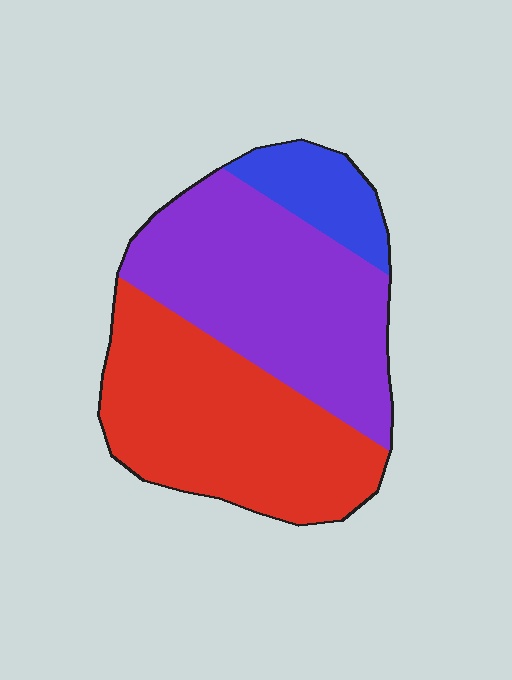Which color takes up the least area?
Blue, at roughly 10%.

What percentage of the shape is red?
Red covers 44% of the shape.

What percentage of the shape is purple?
Purple takes up between a quarter and a half of the shape.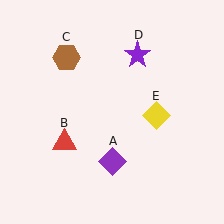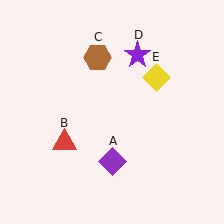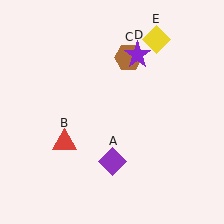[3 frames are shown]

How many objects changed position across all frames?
2 objects changed position: brown hexagon (object C), yellow diamond (object E).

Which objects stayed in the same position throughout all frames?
Purple diamond (object A) and red triangle (object B) and purple star (object D) remained stationary.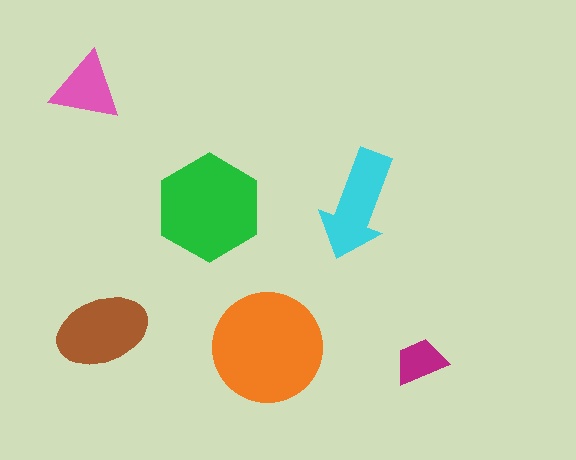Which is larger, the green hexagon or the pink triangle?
The green hexagon.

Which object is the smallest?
The magenta trapezoid.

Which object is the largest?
The orange circle.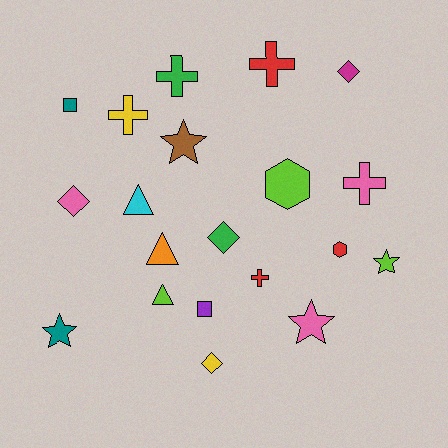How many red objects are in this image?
There are 3 red objects.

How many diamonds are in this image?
There are 4 diamonds.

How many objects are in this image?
There are 20 objects.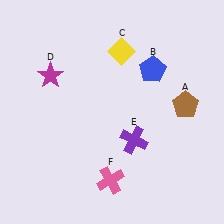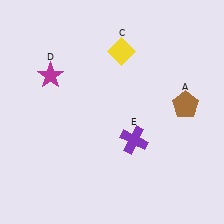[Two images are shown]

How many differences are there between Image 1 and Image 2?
There are 2 differences between the two images.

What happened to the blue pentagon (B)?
The blue pentagon (B) was removed in Image 2. It was in the top-right area of Image 1.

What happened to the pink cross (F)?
The pink cross (F) was removed in Image 2. It was in the bottom-left area of Image 1.